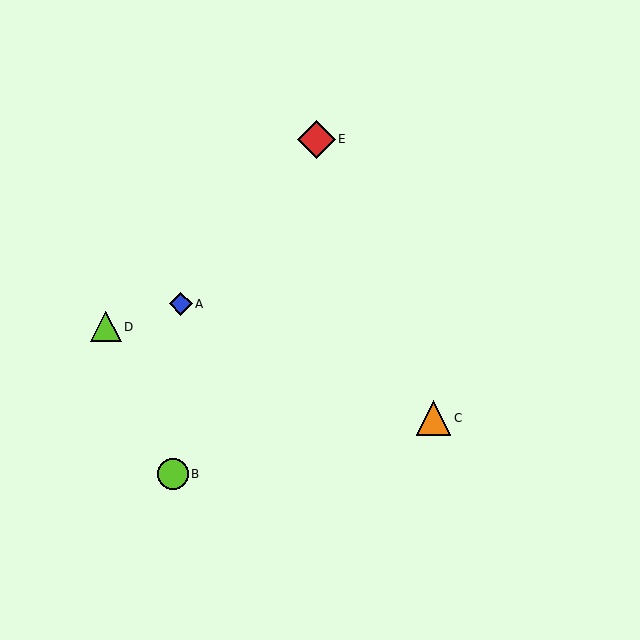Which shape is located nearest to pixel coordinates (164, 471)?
The lime circle (labeled B) at (173, 474) is nearest to that location.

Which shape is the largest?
The red diamond (labeled E) is the largest.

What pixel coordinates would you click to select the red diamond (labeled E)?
Click at (317, 139) to select the red diamond E.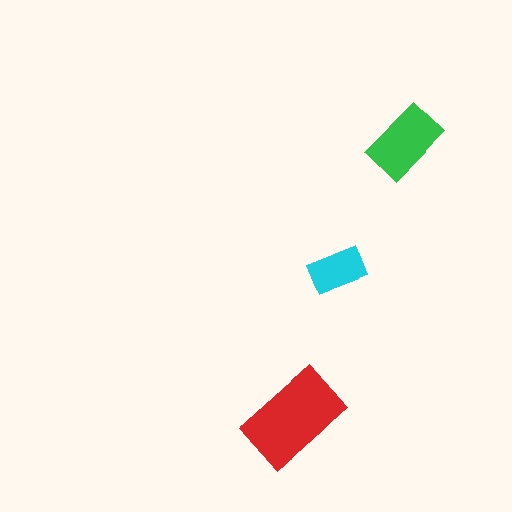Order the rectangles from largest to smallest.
the red one, the green one, the cyan one.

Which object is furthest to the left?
The red rectangle is leftmost.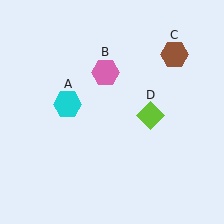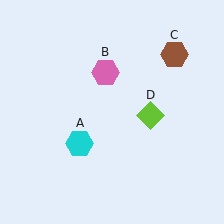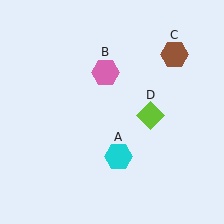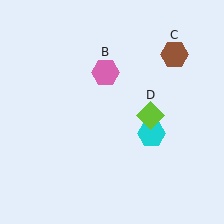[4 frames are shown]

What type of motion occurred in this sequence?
The cyan hexagon (object A) rotated counterclockwise around the center of the scene.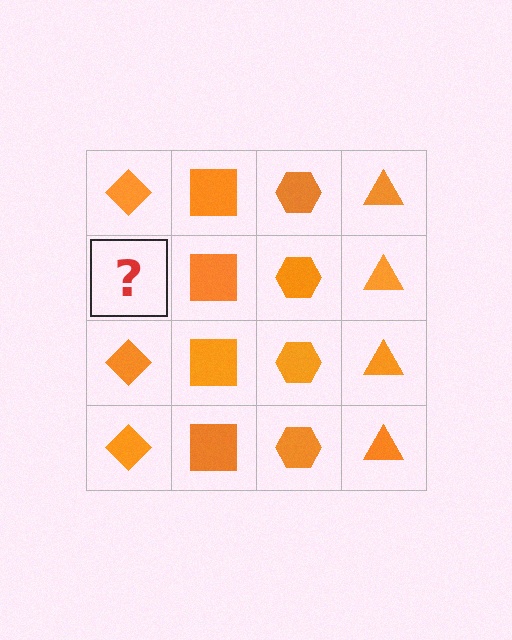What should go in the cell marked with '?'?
The missing cell should contain an orange diamond.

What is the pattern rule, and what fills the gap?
The rule is that each column has a consistent shape. The gap should be filled with an orange diamond.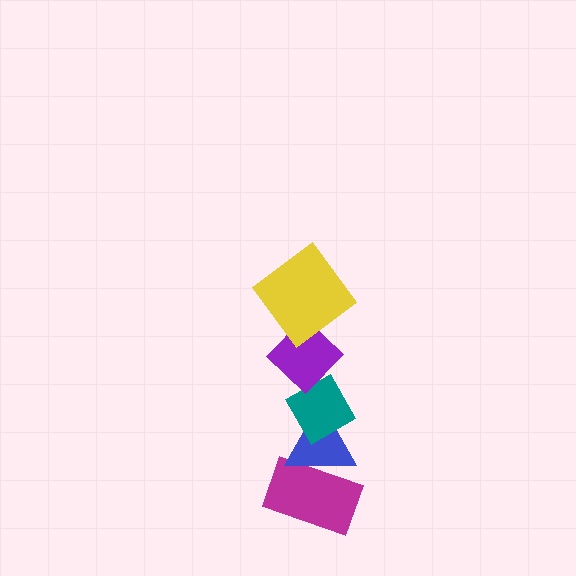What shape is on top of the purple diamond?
The yellow diamond is on top of the purple diamond.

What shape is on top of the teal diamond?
The purple diamond is on top of the teal diamond.